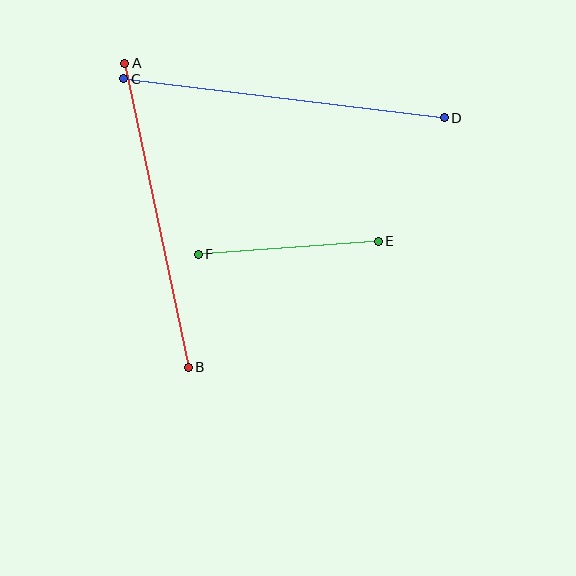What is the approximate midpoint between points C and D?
The midpoint is at approximately (284, 98) pixels.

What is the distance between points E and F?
The distance is approximately 180 pixels.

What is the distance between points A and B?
The distance is approximately 310 pixels.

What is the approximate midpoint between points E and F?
The midpoint is at approximately (288, 248) pixels.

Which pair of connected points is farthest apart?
Points C and D are farthest apart.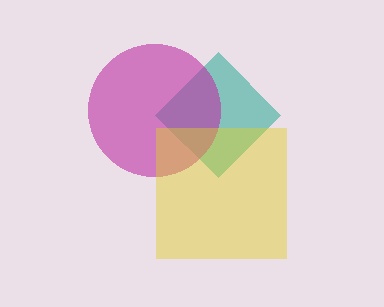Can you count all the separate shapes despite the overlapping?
Yes, there are 3 separate shapes.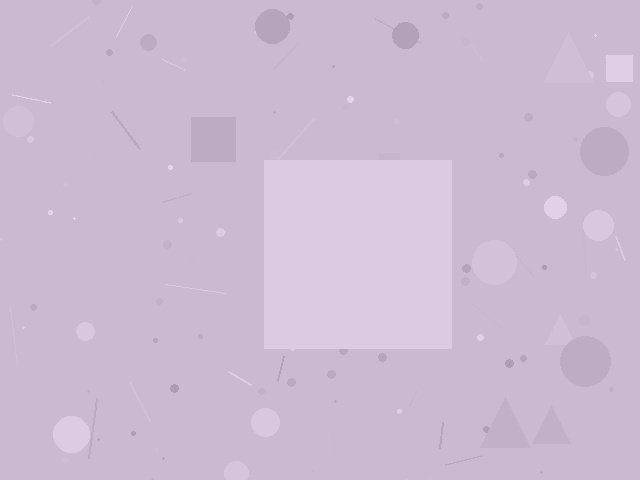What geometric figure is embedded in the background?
A square is embedded in the background.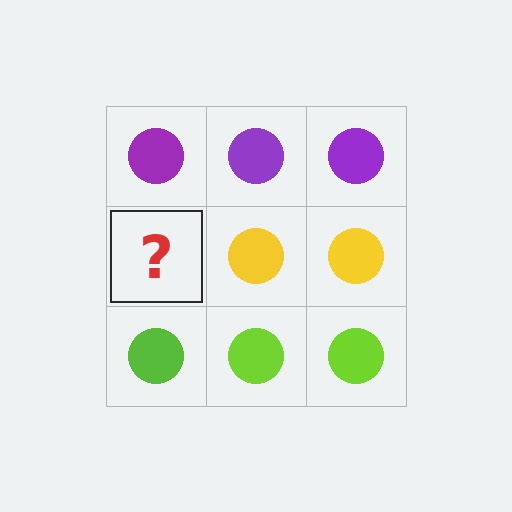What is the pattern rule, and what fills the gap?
The rule is that each row has a consistent color. The gap should be filled with a yellow circle.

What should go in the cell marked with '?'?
The missing cell should contain a yellow circle.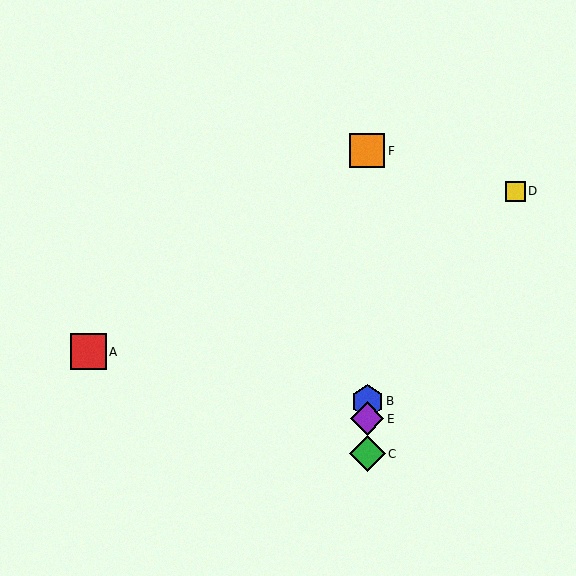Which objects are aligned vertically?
Objects B, C, E, F are aligned vertically.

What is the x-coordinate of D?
Object D is at x≈515.